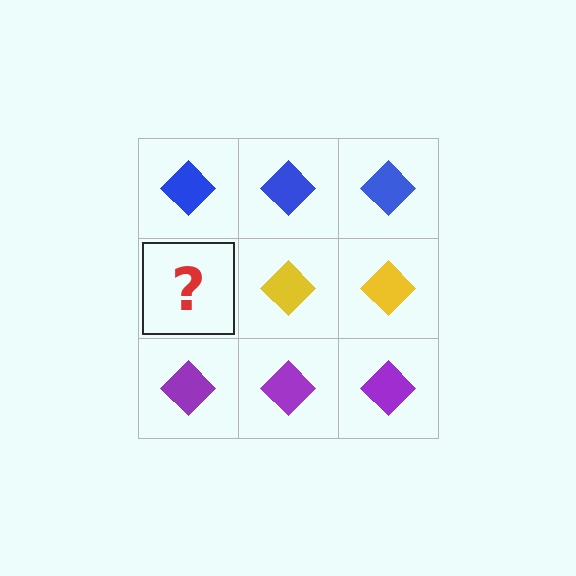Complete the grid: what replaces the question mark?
The question mark should be replaced with a yellow diamond.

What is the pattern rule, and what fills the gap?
The rule is that each row has a consistent color. The gap should be filled with a yellow diamond.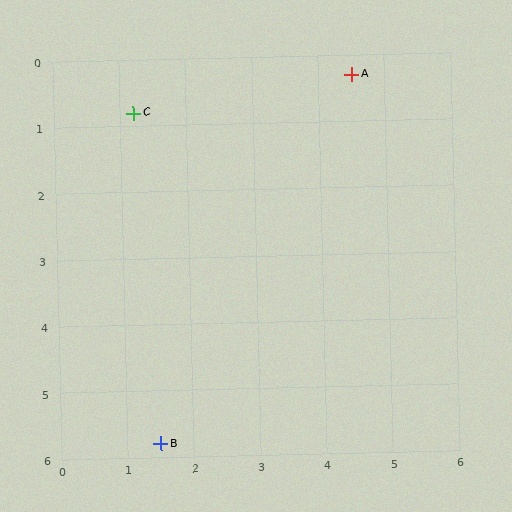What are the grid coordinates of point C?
Point C is at approximately (1.2, 0.8).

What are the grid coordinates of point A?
Point A is at approximately (4.5, 0.3).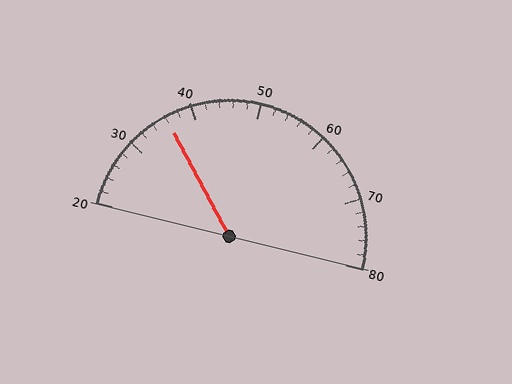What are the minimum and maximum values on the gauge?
The gauge ranges from 20 to 80.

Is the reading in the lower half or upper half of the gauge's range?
The reading is in the lower half of the range (20 to 80).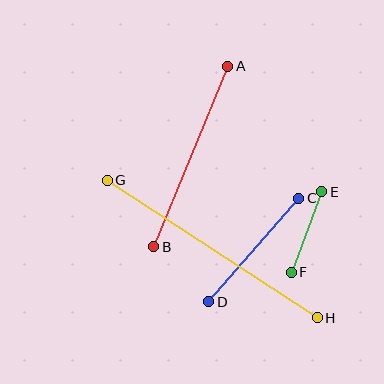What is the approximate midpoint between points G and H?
The midpoint is at approximately (212, 249) pixels.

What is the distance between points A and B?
The distance is approximately 195 pixels.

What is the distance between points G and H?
The distance is approximately 251 pixels.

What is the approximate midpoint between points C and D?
The midpoint is at approximately (254, 250) pixels.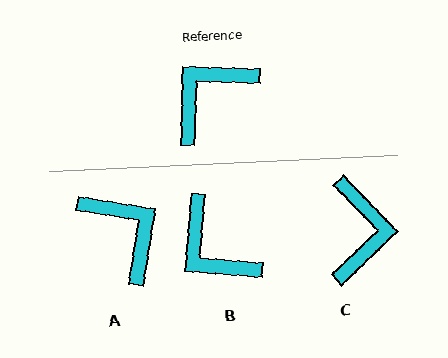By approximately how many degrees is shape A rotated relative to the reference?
Approximately 98 degrees clockwise.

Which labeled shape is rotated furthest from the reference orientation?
C, about 134 degrees away.